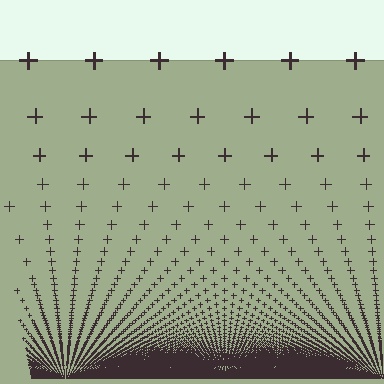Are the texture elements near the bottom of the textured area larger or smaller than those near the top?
Smaller. The gradient is inverted — elements near the bottom are smaller and denser.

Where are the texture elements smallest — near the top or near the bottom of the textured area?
Near the bottom.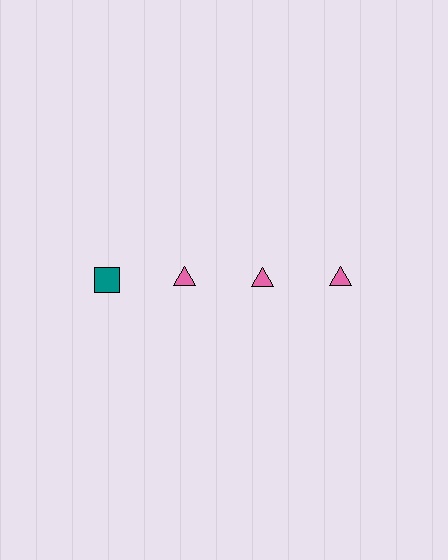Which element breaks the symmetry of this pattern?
The teal square in the top row, leftmost column breaks the symmetry. All other shapes are pink triangles.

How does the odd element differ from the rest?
It differs in both color (teal instead of pink) and shape (square instead of triangle).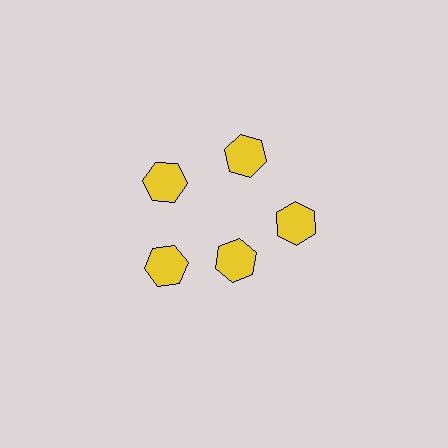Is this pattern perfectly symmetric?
No. The 5 yellow hexagons are arranged in a ring, but one element near the 5 o'clock position is pulled inward toward the center, breaking the 5-fold rotational symmetry.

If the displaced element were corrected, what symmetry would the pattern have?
It would have 5-fold rotational symmetry — the pattern would map onto itself every 72 degrees.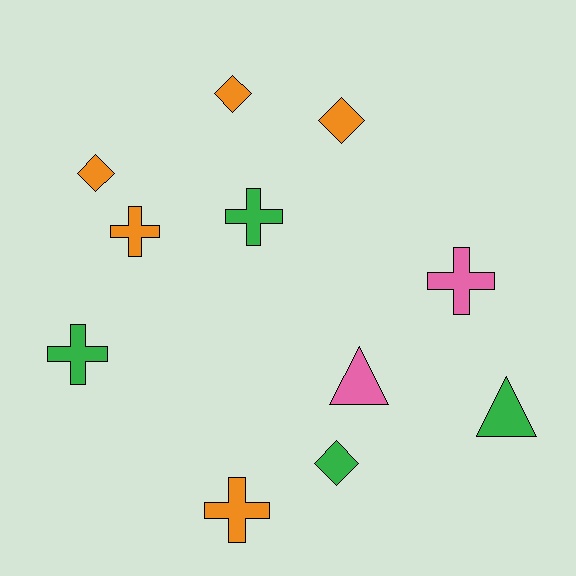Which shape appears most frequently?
Cross, with 5 objects.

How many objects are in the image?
There are 11 objects.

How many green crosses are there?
There are 2 green crosses.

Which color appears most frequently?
Orange, with 5 objects.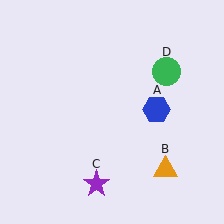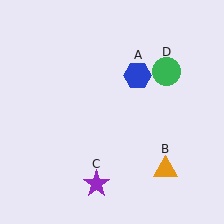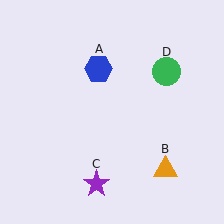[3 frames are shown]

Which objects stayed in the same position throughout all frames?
Orange triangle (object B) and purple star (object C) and green circle (object D) remained stationary.